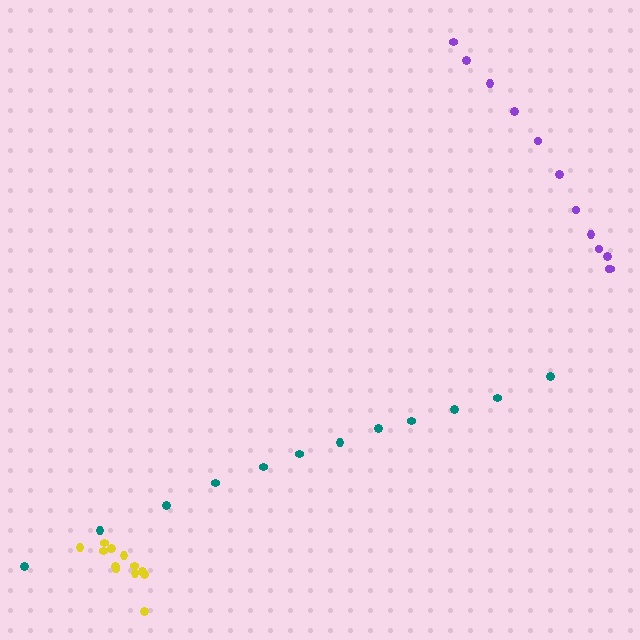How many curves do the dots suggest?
There are 3 distinct paths.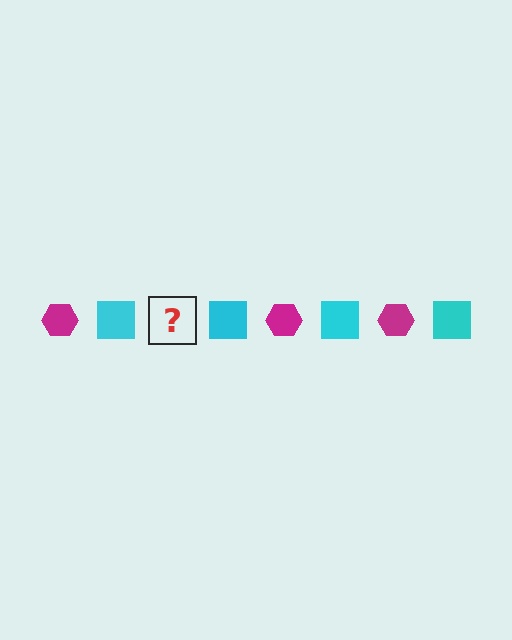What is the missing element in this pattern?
The missing element is a magenta hexagon.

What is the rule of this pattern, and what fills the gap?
The rule is that the pattern alternates between magenta hexagon and cyan square. The gap should be filled with a magenta hexagon.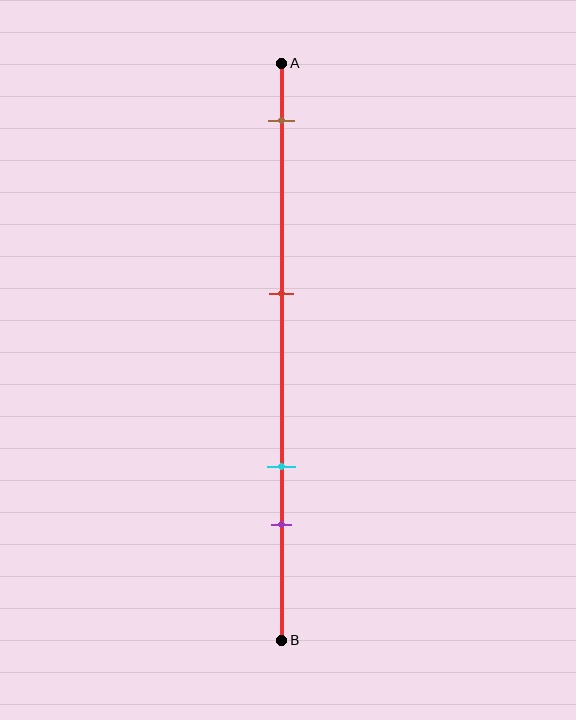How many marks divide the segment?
There are 4 marks dividing the segment.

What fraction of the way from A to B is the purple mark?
The purple mark is approximately 80% (0.8) of the way from A to B.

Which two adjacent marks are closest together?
The cyan and purple marks are the closest adjacent pair.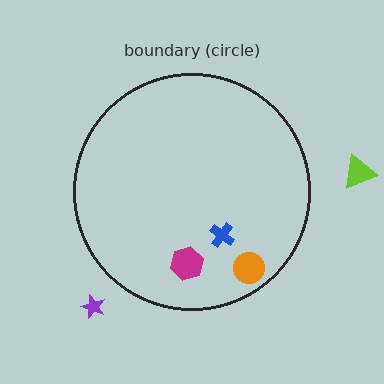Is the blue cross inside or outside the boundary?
Inside.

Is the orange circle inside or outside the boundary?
Inside.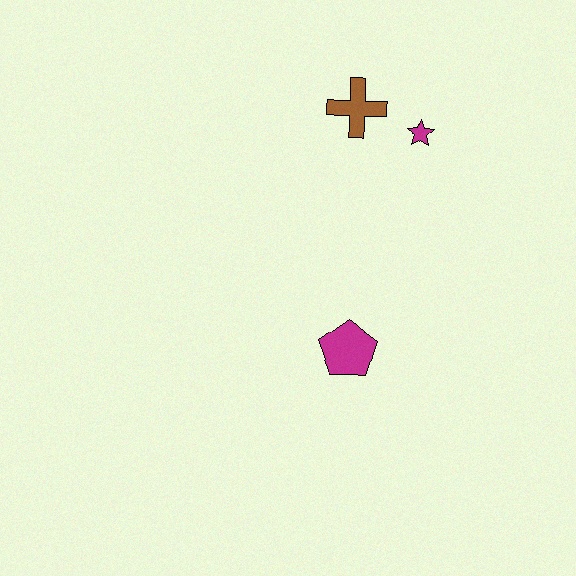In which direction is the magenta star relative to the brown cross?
The magenta star is to the right of the brown cross.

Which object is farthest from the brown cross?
The magenta pentagon is farthest from the brown cross.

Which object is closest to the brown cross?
The magenta star is closest to the brown cross.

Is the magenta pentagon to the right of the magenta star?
No